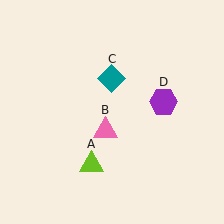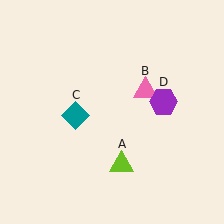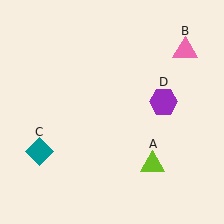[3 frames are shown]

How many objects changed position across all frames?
3 objects changed position: lime triangle (object A), pink triangle (object B), teal diamond (object C).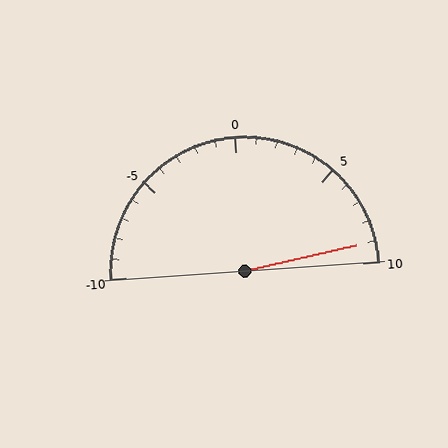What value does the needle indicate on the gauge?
The needle indicates approximately 9.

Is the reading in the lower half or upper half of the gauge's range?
The reading is in the upper half of the range (-10 to 10).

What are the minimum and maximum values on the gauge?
The gauge ranges from -10 to 10.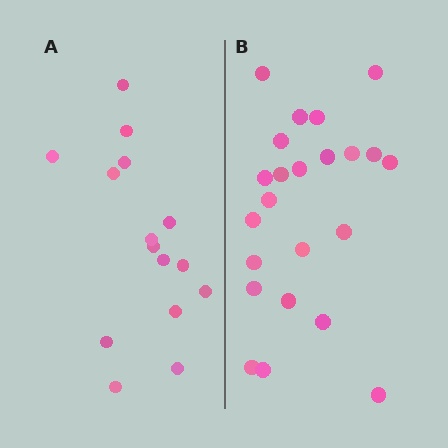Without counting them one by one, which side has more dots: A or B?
Region B (the right region) has more dots.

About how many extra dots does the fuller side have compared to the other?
Region B has roughly 8 or so more dots than region A.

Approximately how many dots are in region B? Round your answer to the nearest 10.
About 20 dots. (The exact count is 23, which rounds to 20.)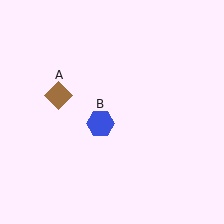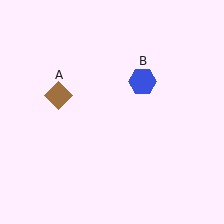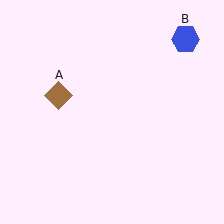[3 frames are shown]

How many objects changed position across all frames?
1 object changed position: blue hexagon (object B).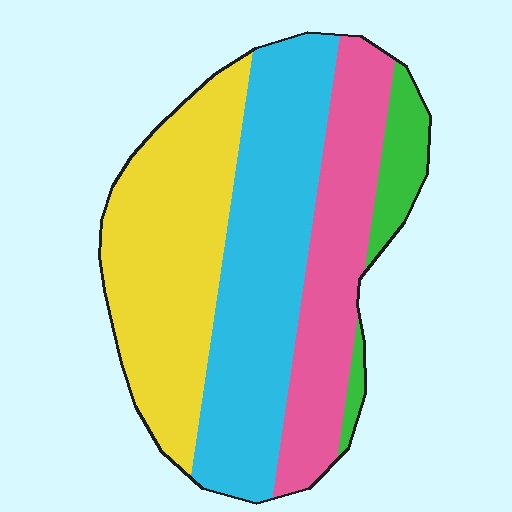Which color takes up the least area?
Green, at roughly 10%.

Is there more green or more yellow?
Yellow.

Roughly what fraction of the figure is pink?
Pink covers 24% of the figure.